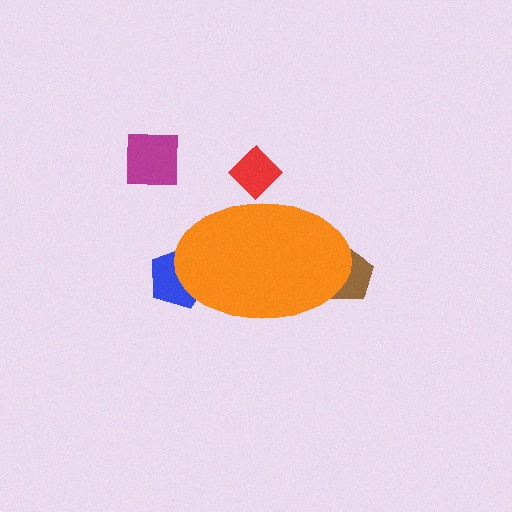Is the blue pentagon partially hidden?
Yes, the blue pentagon is partially hidden behind the orange ellipse.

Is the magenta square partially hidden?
No, the magenta square is fully visible.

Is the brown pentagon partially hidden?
Yes, the brown pentagon is partially hidden behind the orange ellipse.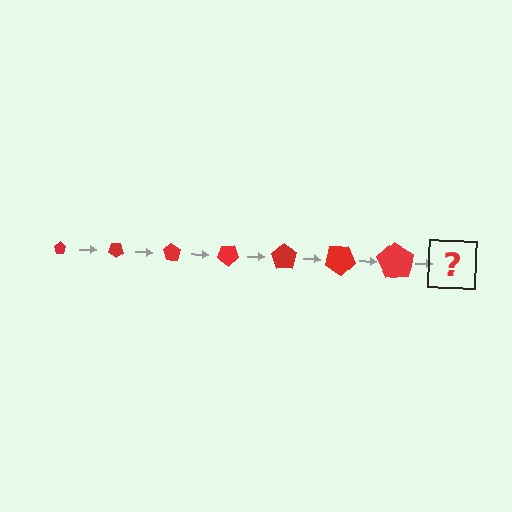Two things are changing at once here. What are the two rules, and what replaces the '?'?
The two rules are that the pentagon grows larger each step and it rotates 35 degrees each step. The '?' should be a pentagon, larger than the previous one and rotated 245 degrees from the start.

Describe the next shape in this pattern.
It should be a pentagon, larger than the previous one and rotated 245 degrees from the start.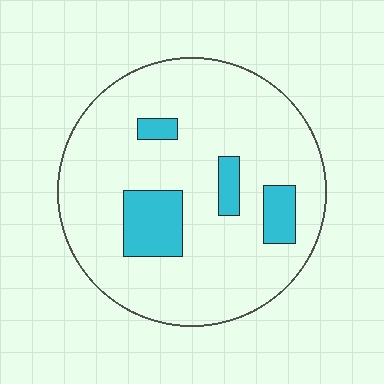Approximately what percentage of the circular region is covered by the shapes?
Approximately 15%.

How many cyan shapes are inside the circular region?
4.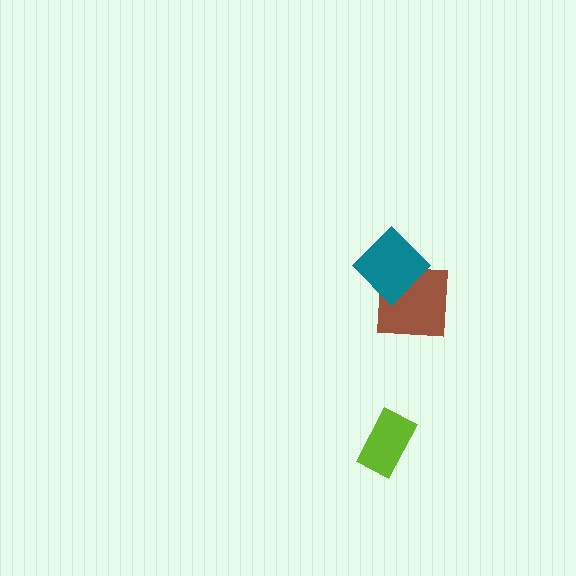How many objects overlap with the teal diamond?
1 object overlaps with the teal diamond.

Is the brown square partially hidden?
Yes, it is partially covered by another shape.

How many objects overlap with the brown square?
1 object overlaps with the brown square.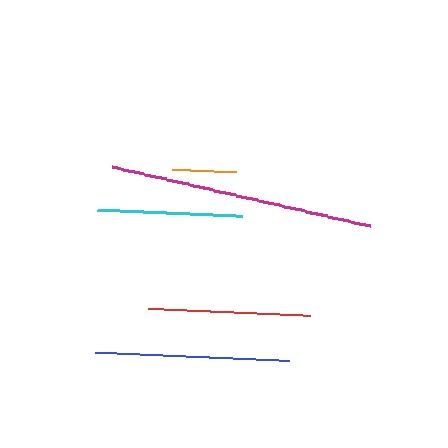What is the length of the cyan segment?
The cyan segment is approximately 145 pixels long.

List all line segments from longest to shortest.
From longest to shortest: magenta, blue, red, cyan, orange.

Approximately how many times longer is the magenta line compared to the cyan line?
The magenta line is approximately 1.8 times the length of the cyan line.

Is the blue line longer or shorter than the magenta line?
The magenta line is longer than the blue line.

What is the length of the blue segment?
The blue segment is approximately 194 pixels long.